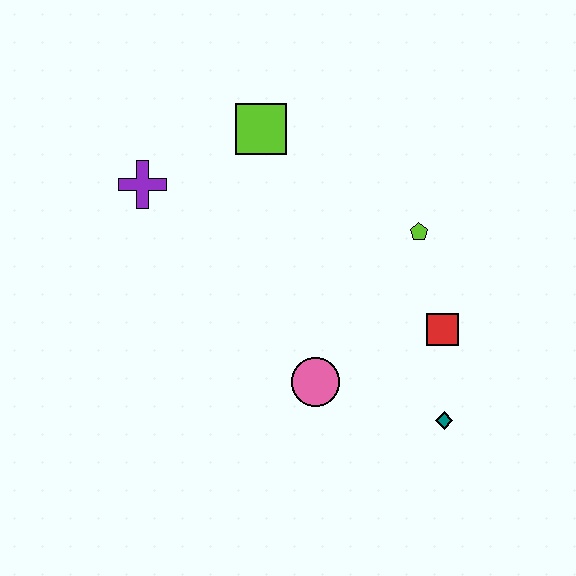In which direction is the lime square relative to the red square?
The lime square is above the red square.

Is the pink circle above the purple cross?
No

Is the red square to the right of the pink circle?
Yes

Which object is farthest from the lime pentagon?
The purple cross is farthest from the lime pentagon.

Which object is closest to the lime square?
The purple cross is closest to the lime square.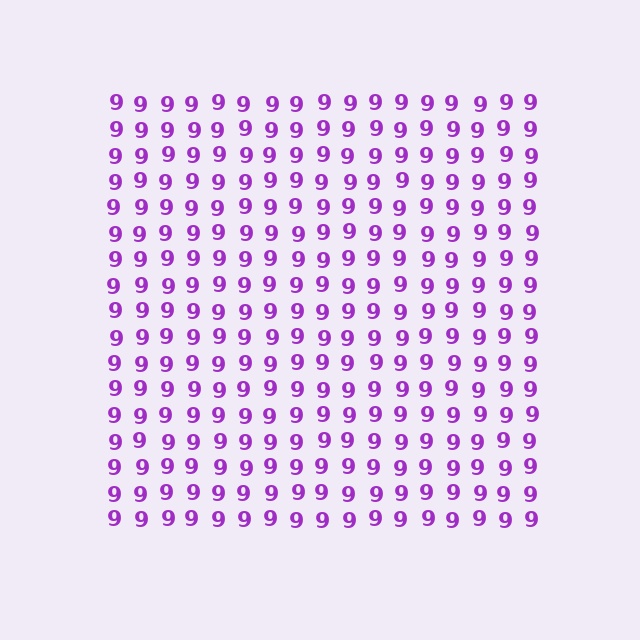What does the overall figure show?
The overall figure shows a square.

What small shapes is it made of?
It is made of small digit 9's.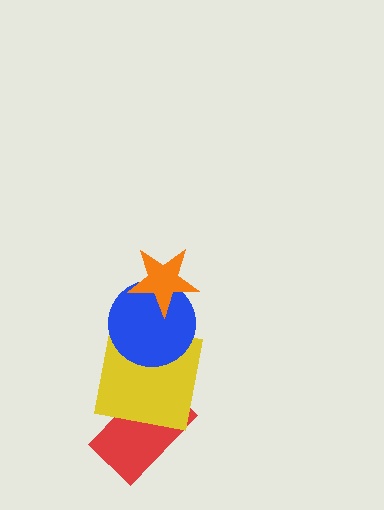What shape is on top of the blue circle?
The orange star is on top of the blue circle.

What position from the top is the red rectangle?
The red rectangle is 4th from the top.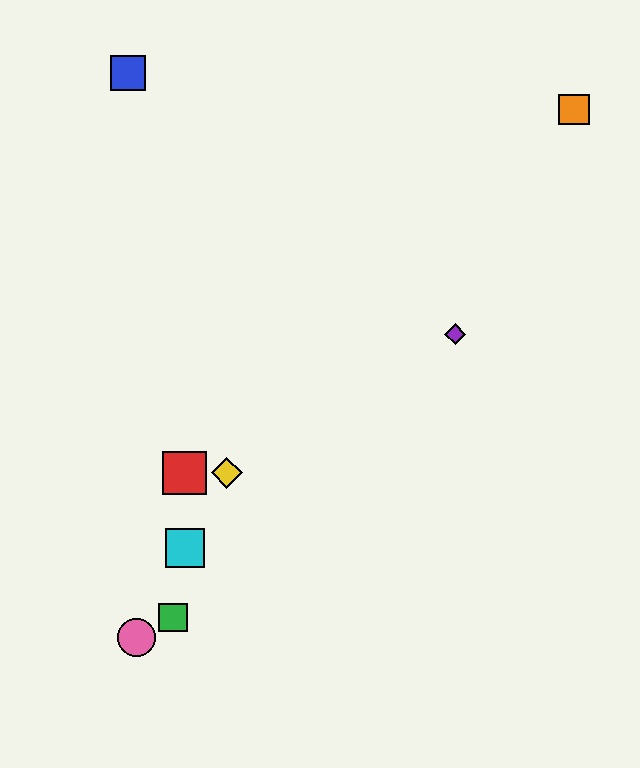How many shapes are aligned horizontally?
2 shapes (the red square, the yellow diamond) are aligned horizontally.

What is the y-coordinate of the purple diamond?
The purple diamond is at y≈334.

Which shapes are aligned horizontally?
The red square, the yellow diamond are aligned horizontally.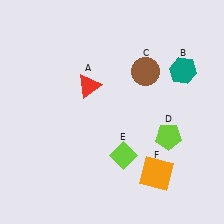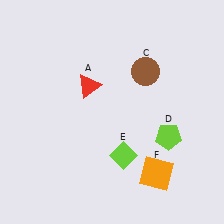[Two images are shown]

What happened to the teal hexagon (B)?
The teal hexagon (B) was removed in Image 2. It was in the top-right area of Image 1.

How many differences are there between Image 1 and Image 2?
There is 1 difference between the two images.